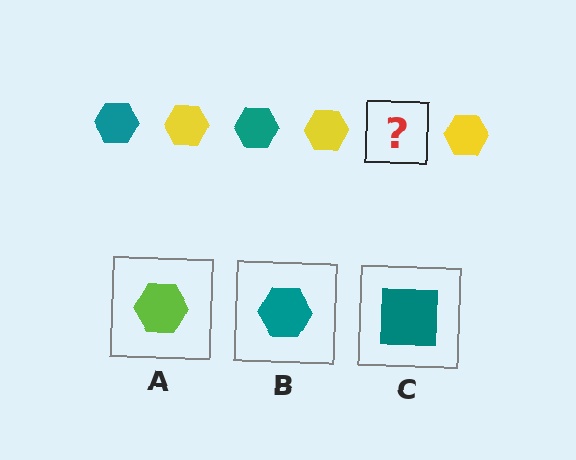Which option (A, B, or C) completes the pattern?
B.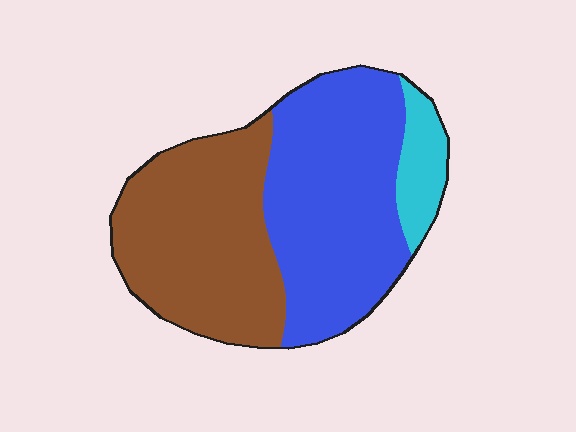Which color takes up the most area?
Blue, at roughly 50%.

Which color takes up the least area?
Cyan, at roughly 10%.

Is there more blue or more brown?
Blue.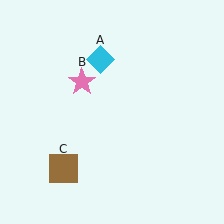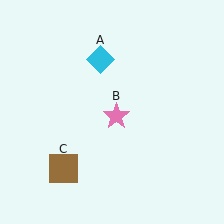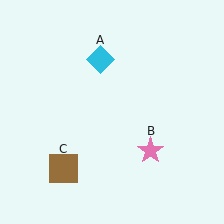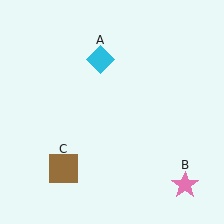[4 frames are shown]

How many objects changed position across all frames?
1 object changed position: pink star (object B).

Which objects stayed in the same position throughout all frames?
Cyan diamond (object A) and brown square (object C) remained stationary.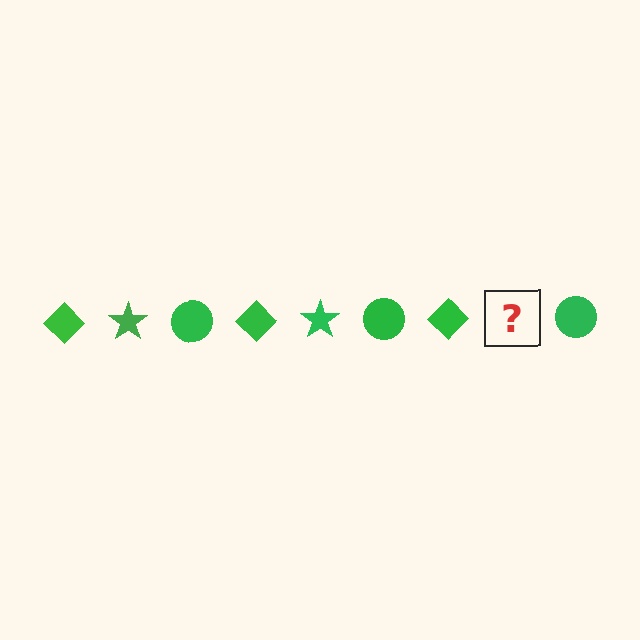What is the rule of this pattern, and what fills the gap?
The rule is that the pattern cycles through diamond, star, circle shapes in green. The gap should be filled with a green star.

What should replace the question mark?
The question mark should be replaced with a green star.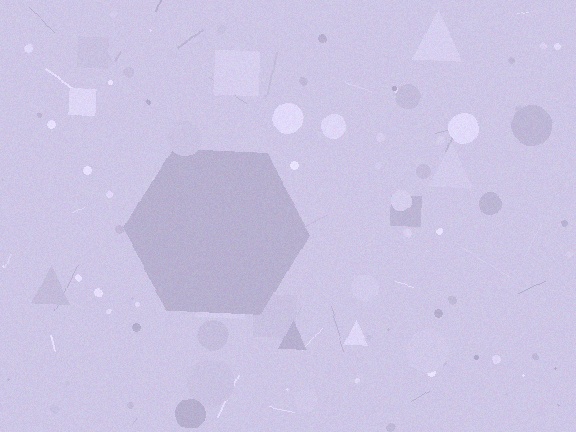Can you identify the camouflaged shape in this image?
The camouflaged shape is a hexagon.